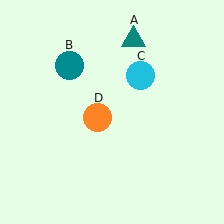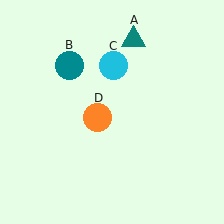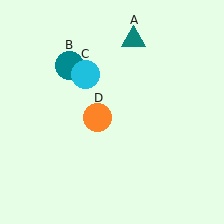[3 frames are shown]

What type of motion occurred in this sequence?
The cyan circle (object C) rotated counterclockwise around the center of the scene.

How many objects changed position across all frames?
1 object changed position: cyan circle (object C).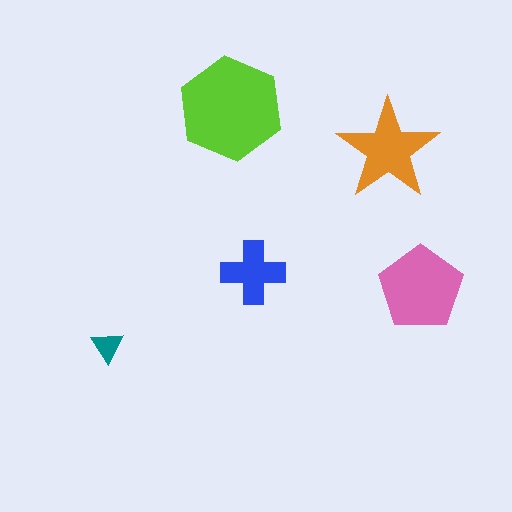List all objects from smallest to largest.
The teal triangle, the blue cross, the orange star, the pink pentagon, the lime hexagon.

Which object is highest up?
The lime hexagon is topmost.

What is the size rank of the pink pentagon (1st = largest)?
2nd.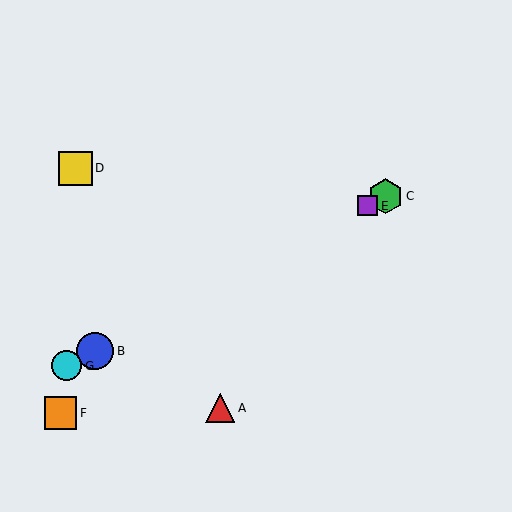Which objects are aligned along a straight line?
Objects B, C, E, G are aligned along a straight line.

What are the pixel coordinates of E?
Object E is at (368, 206).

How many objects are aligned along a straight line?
4 objects (B, C, E, G) are aligned along a straight line.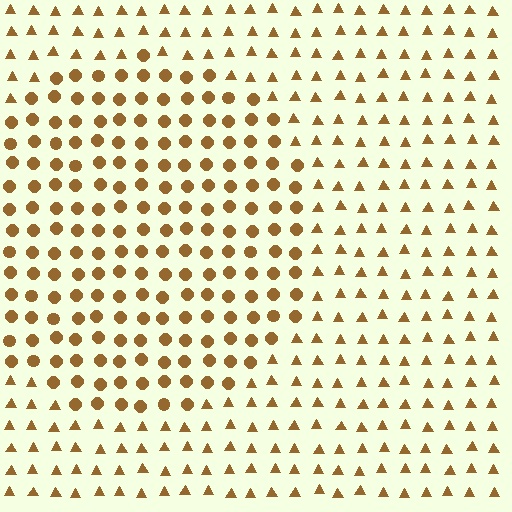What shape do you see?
I see a circle.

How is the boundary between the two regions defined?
The boundary is defined by a change in element shape: circles inside vs. triangles outside. All elements share the same color and spacing.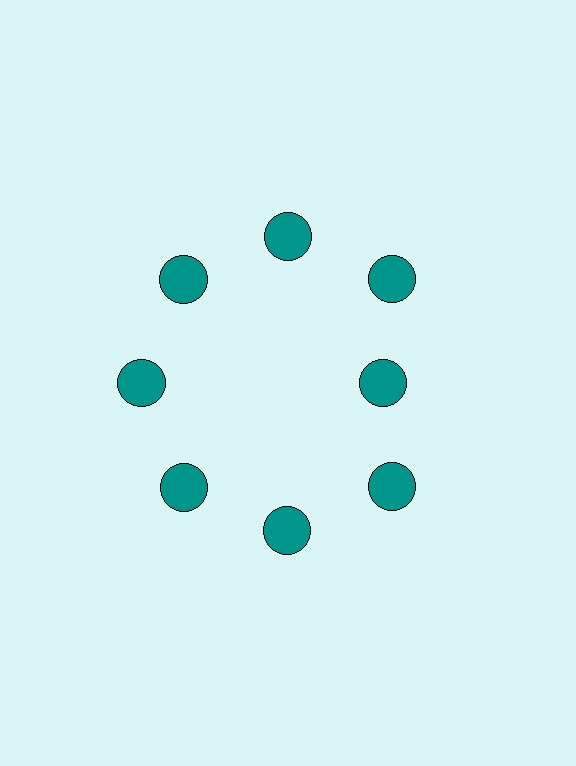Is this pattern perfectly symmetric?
No. The 8 teal circles are arranged in a ring, but one element near the 3 o'clock position is pulled inward toward the center, breaking the 8-fold rotational symmetry.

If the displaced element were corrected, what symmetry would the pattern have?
It would have 8-fold rotational symmetry — the pattern would map onto itself every 45 degrees.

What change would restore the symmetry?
The symmetry would be restored by moving it outward, back onto the ring so that all 8 circles sit at equal angles and equal distance from the center.